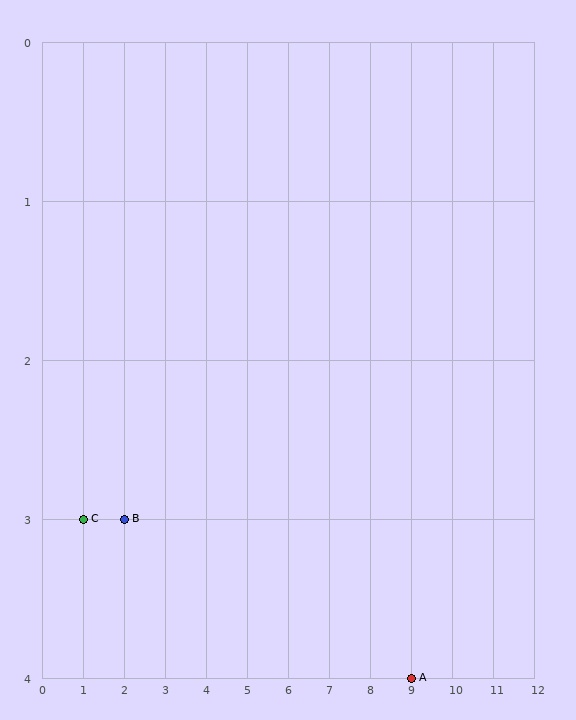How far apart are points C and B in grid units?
Points C and B are 1 column apart.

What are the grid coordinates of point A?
Point A is at grid coordinates (9, 4).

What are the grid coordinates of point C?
Point C is at grid coordinates (1, 3).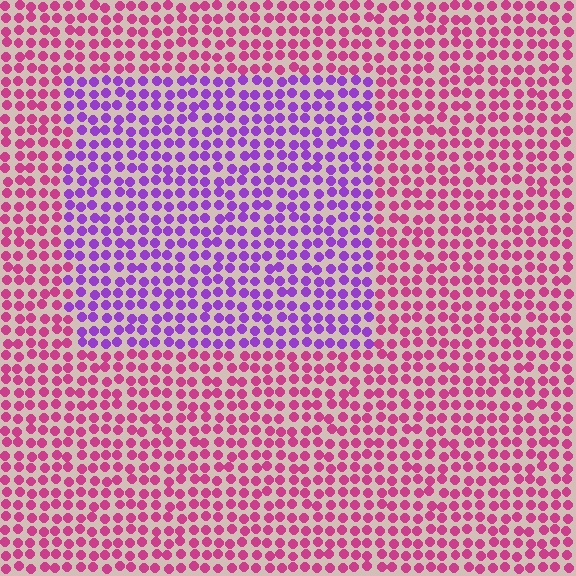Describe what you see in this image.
The image is filled with small magenta elements in a uniform arrangement. A rectangle-shaped region is visible where the elements are tinted to a slightly different hue, forming a subtle color boundary.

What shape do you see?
I see a rectangle.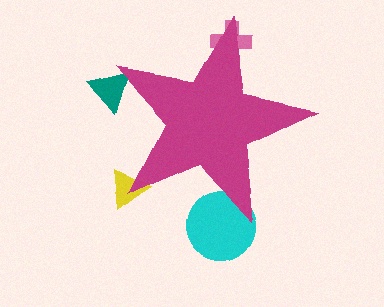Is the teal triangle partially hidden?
Yes, the teal triangle is partially hidden behind the magenta star.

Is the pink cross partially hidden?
Yes, the pink cross is partially hidden behind the magenta star.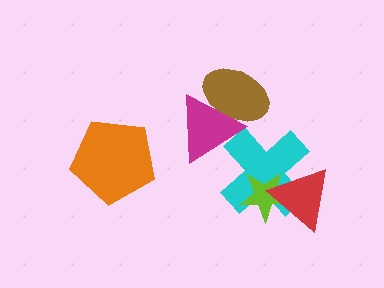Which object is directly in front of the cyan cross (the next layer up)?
The lime star is directly in front of the cyan cross.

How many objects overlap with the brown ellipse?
1 object overlaps with the brown ellipse.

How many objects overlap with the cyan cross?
3 objects overlap with the cyan cross.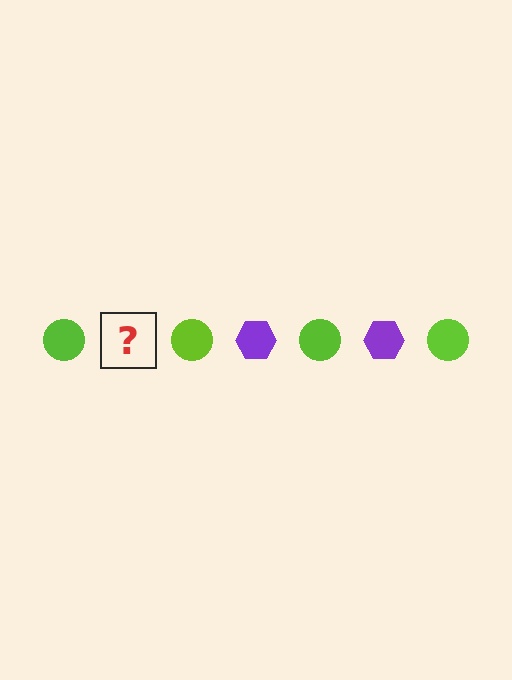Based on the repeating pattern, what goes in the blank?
The blank should be a purple hexagon.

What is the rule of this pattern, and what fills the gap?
The rule is that the pattern alternates between lime circle and purple hexagon. The gap should be filled with a purple hexagon.